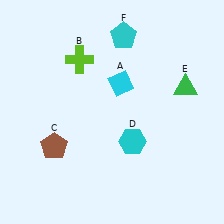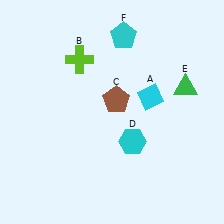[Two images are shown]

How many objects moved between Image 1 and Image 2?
2 objects moved between the two images.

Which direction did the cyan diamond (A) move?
The cyan diamond (A) moved right.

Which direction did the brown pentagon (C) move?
The brown pentagon (C) moved right.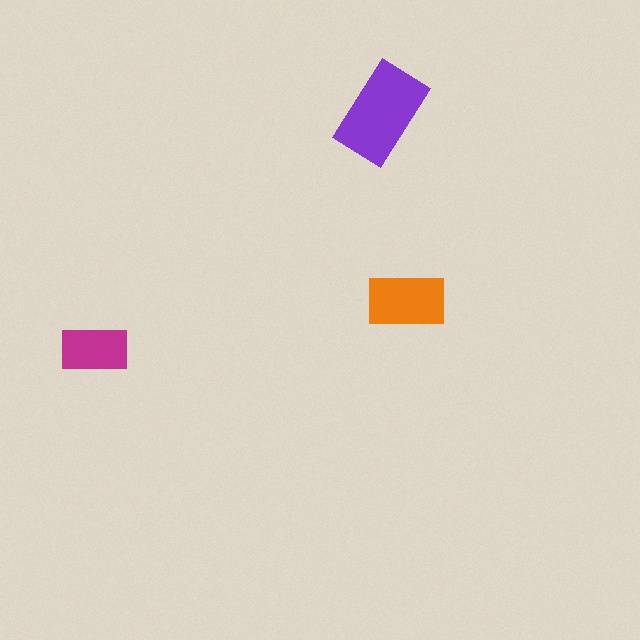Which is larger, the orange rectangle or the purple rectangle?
The purple one.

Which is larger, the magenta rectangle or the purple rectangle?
The purple one.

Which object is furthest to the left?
The magenta rectangle is leftmost.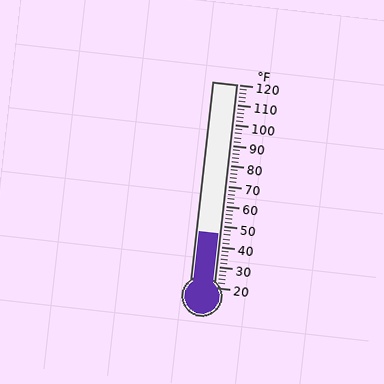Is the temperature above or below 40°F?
The temperature is above 40°F.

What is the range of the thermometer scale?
The thermometer scale ranges from 20°F to 120°F.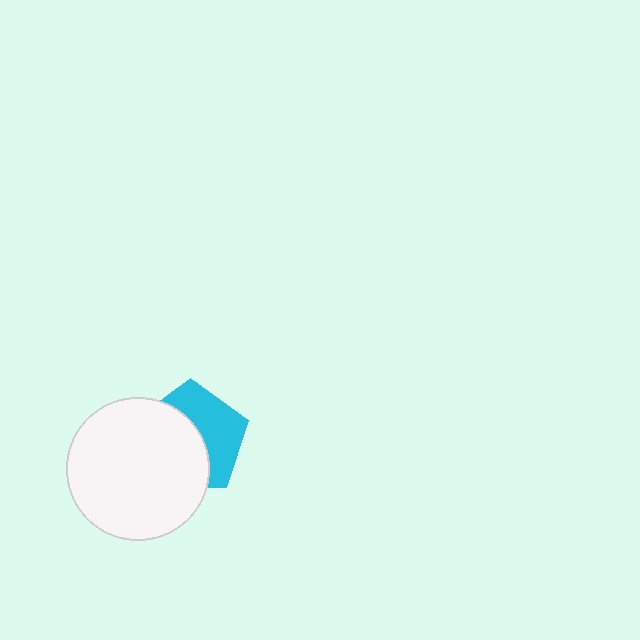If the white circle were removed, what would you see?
You would see the complete cyan pentagon.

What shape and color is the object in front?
The object in front is a white circle.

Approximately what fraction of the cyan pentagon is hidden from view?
Roughly 54% of the cyan pentagon is hidden behind the white circle.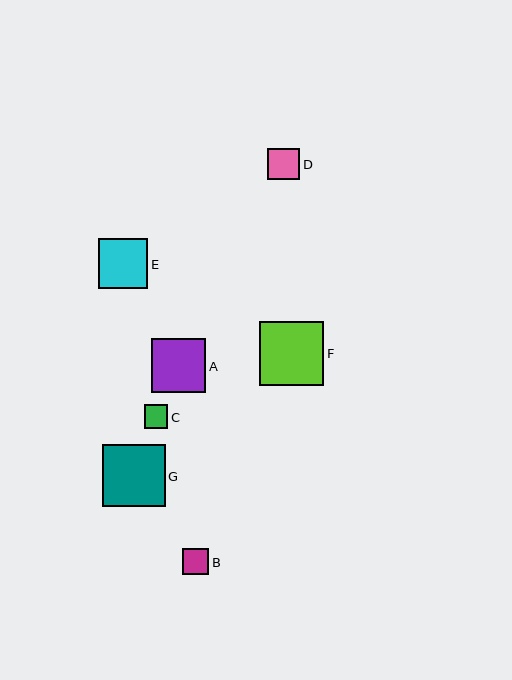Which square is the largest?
Square F is the largest with a size of approximately 64 pixels.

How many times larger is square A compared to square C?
Square A is approximately 2.3 times the size of square C.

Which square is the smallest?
Square C is the smallest with a size of approximately 24 pixels.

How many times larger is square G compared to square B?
Square G is approximately 2.4 times the size of square B.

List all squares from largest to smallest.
From largest to smallest: F, G, A, E, D, B, C.